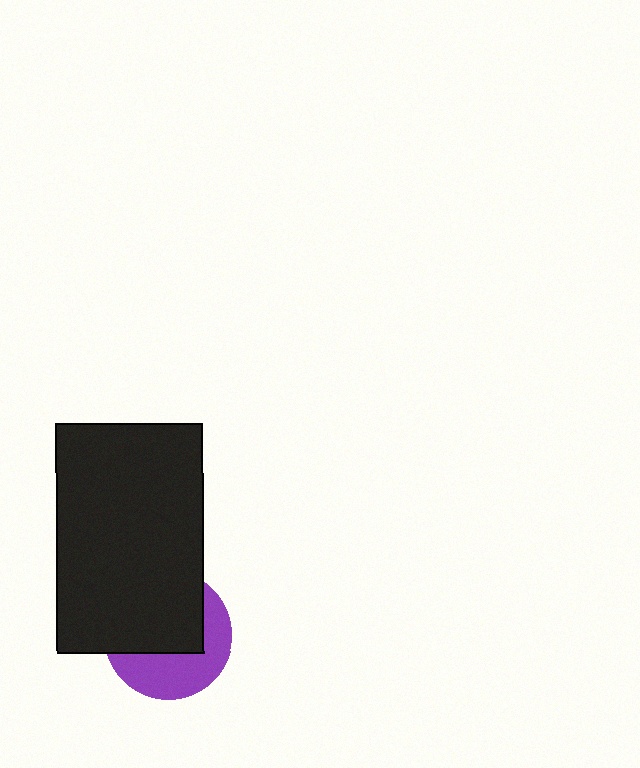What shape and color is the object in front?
The object in front is a black rectangle.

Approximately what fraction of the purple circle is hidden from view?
Roughly 57% of the purple circle is hidden behind the black rectangle.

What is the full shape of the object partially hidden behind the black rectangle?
The partially hidden object is a purple circle.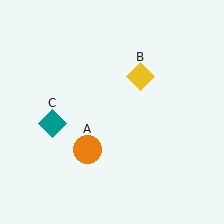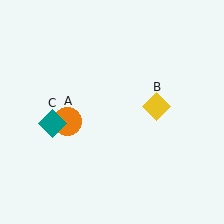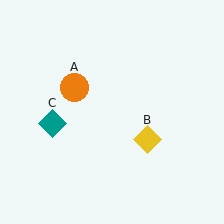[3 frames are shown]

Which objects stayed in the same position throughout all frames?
Teal diamond (object C) remained stationary.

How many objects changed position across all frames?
2 objects changed position: orange circle (object A), yellow diamond (object B).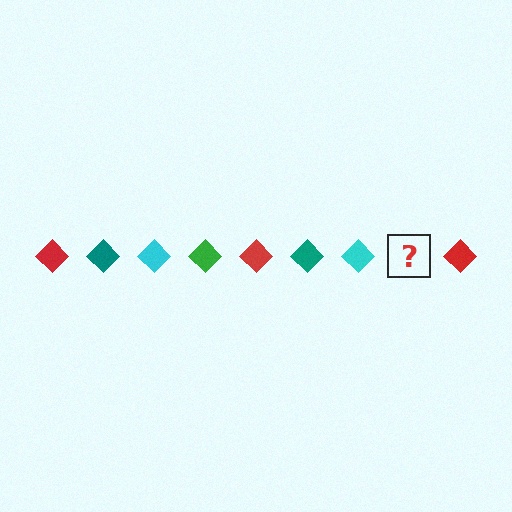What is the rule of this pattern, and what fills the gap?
The rule is that the pattern cycles through red, teal, cyan, green diamonds. The gap should be filled with a green diamond.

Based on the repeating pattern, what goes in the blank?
The blank should be a green diamond.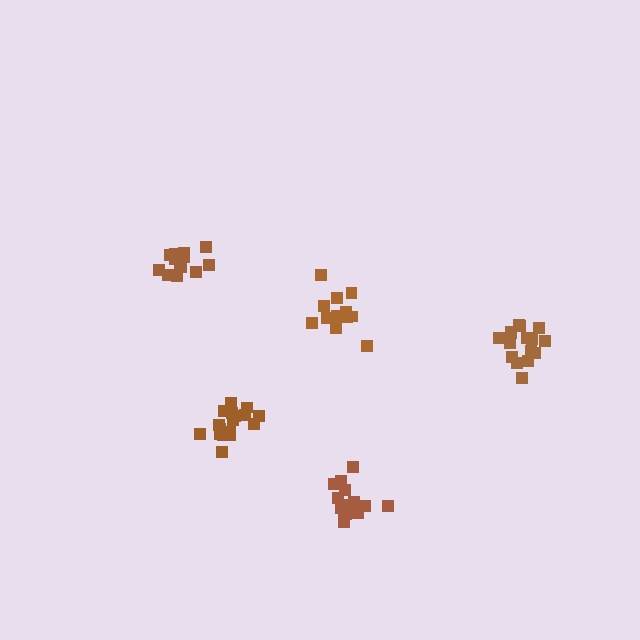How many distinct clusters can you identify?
There are 5 distinct clusters.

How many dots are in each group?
Group 1: 13 dots, Group 2: 17 dots, Group 3: 17 dots, Group 4: 15 dots, Group 5: 13 dots (75 total).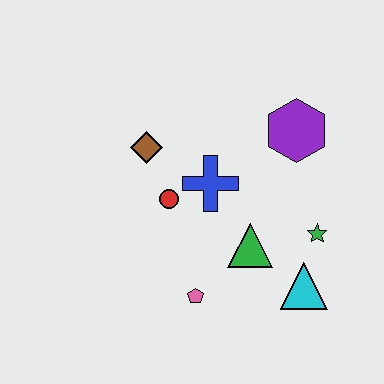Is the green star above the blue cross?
No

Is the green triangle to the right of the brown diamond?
Yes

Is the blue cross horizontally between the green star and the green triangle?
No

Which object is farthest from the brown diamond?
The cyan triangle is farthest from the brown diamond.